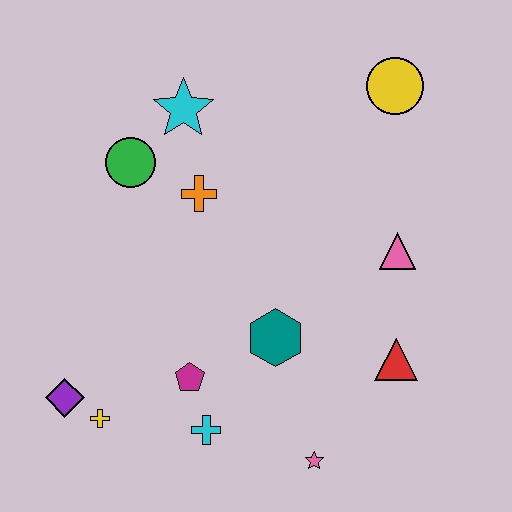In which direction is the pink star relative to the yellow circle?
The pink star is below the yellow circle.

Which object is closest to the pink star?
The cyan cross is closest to the pink star.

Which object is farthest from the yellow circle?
The purple diamond is farthest from the yellow circle.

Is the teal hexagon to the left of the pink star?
Yes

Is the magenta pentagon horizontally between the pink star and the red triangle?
No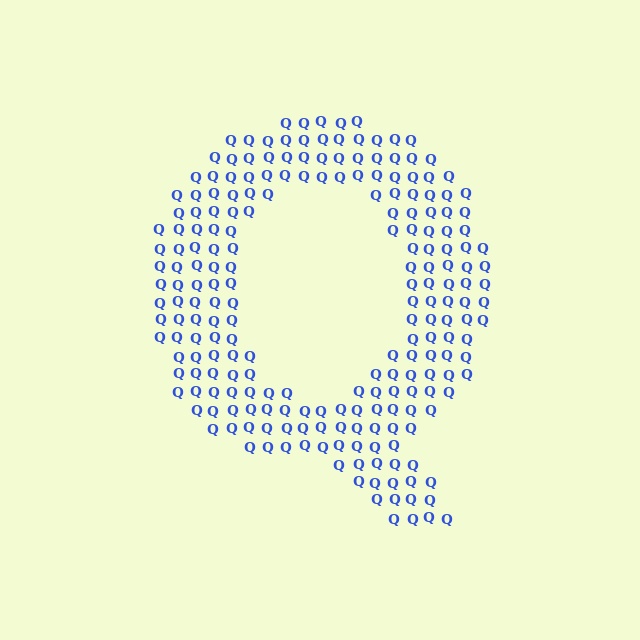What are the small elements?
The small elements are letter Q's.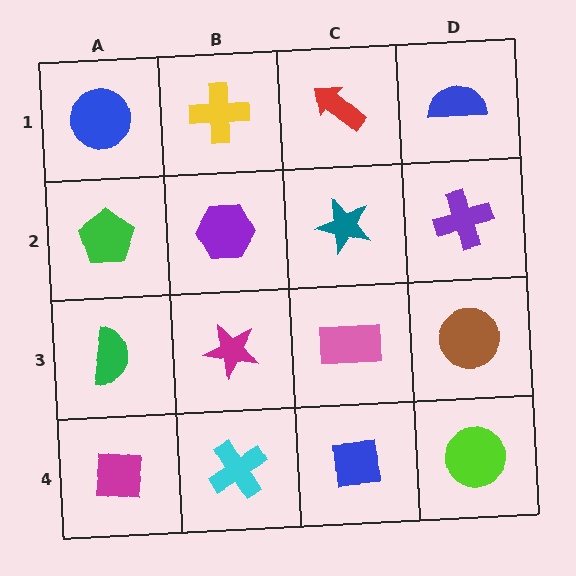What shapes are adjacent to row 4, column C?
A pink rectangle (row 3, column C), a cyan cross (row 4, column B), a lime circle (row 4, column D).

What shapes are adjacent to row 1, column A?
A green pentagon (row 2, column A), a yellow cross (row 1, column B).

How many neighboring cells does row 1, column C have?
3.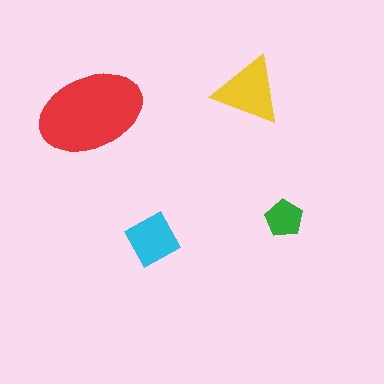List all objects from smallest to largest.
The green pentagon, the cyan square, the yellow triangle, the red ellipse.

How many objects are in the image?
There are 4 objects in the image.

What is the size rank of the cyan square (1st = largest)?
3rd.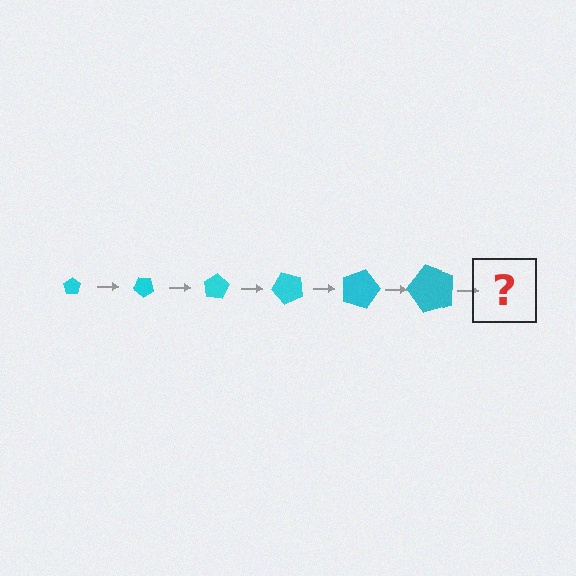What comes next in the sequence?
The next element should be a pentagon, larger than the previous one and rotated 240 degrees from the start.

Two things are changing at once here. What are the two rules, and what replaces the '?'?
The two rules are that the pentagon grows larger each step and it rotates 40 degrees each step. The '?' should be a pentagon, larger than the previous one and rotated 240 degrees from the start.